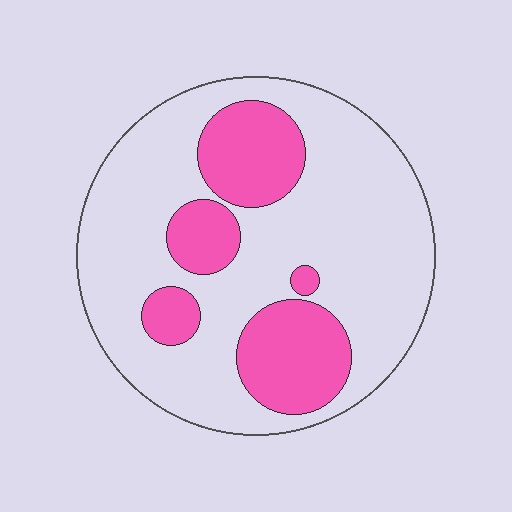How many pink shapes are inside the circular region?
5.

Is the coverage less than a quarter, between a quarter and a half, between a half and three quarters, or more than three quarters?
Between a quarter and a half.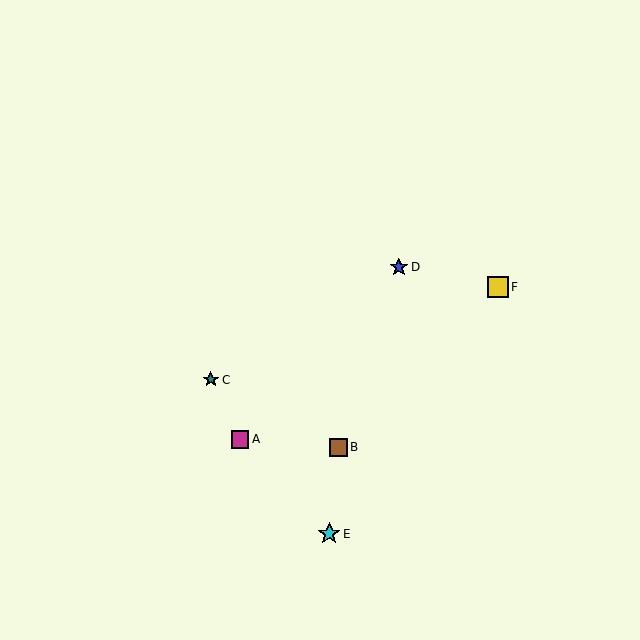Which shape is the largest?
The cyan star (labeled E) is the largest.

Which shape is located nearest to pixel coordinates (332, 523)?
The cyan star (labeled E) at (329, 534) is nearest to that location.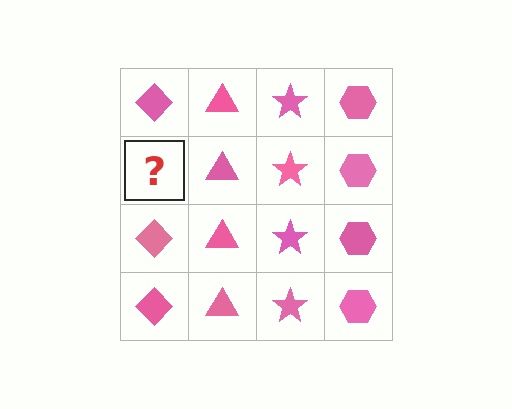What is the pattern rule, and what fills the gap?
The rule is that each column has a consistent shape. The gap should be filled with a pink diamond.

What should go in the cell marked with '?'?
The missing cell should contain a pink diamond.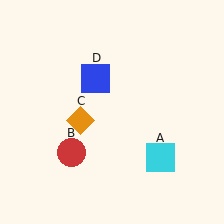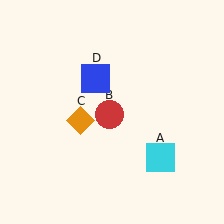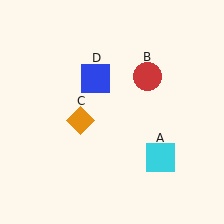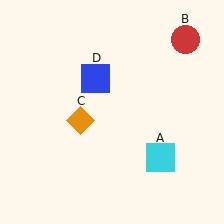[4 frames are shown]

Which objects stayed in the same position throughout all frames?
Cyan square (object A) and orange diamond (object C) and blue square (object D) remained stationary.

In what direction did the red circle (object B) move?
The red circle (object B) moved up and to the right.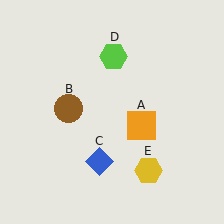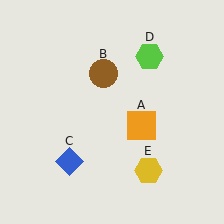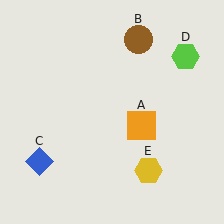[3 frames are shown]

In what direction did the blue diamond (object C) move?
The blue diamond (object C) moved left.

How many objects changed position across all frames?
3 objects changed position: brown circle (object B), blue diamond (object C), lime hexagon (object D).